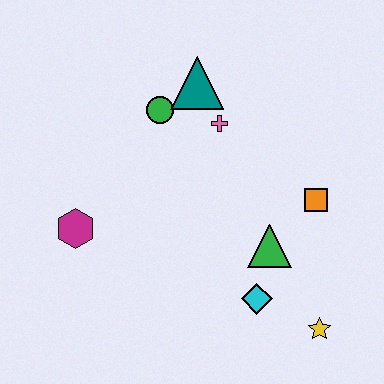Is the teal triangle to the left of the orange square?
Yes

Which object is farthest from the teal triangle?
The yellow star is farthest from the teal triangle.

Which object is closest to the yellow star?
The cyan diamond is closest to the yellow star.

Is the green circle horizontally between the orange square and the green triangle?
No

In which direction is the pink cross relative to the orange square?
The pink cross is to the left of the orange square.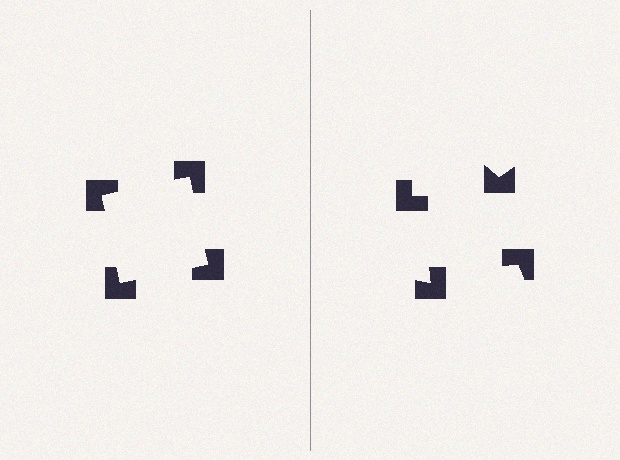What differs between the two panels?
The notched squares are positioned identically on both sides; only the wedge orientations differ. On the left they align to a square; on the right they are misaligned.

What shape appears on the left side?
An illusory square.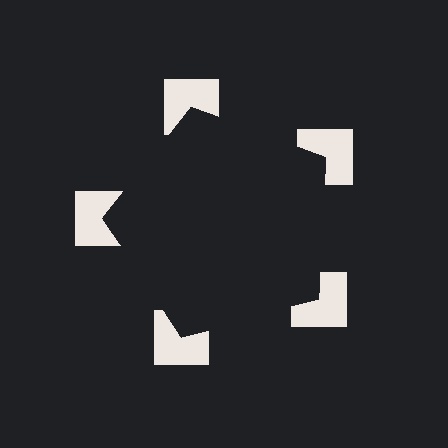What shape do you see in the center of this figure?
An illusory pentagon — its edges are inferred from the aligned wedge cuts in the notched squares, not physically drawn.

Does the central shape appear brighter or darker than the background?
It typically appears slightly darker than the background, even though no actual brightness change is drawn.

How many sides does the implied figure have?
5 sides.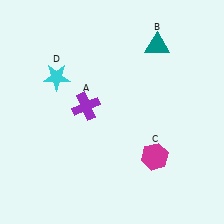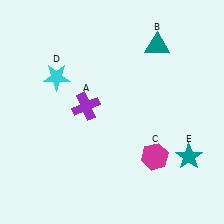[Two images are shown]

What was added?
A teal star (E) was added in Image 2.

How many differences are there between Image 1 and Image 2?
There is 1 difference between the two images.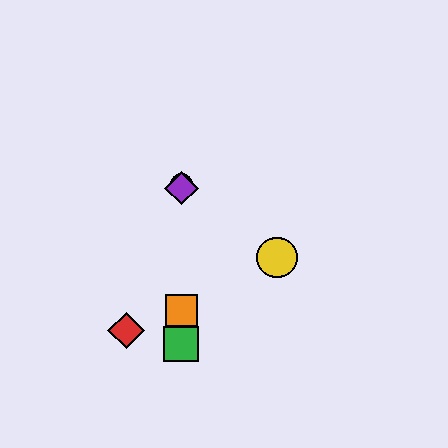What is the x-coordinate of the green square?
The green square is at x≈181.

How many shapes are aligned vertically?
4 shapes (the blue circle, the green square, the purple diamond, the orange square) are aligned vertically.